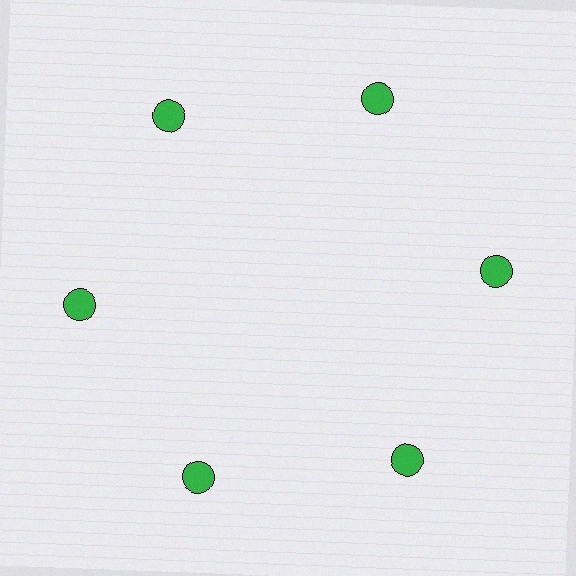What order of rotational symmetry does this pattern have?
This pattern has 6-fold rotational symmetry.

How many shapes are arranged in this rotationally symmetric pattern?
There are 6 shapes, arranged in 6 groups of 1.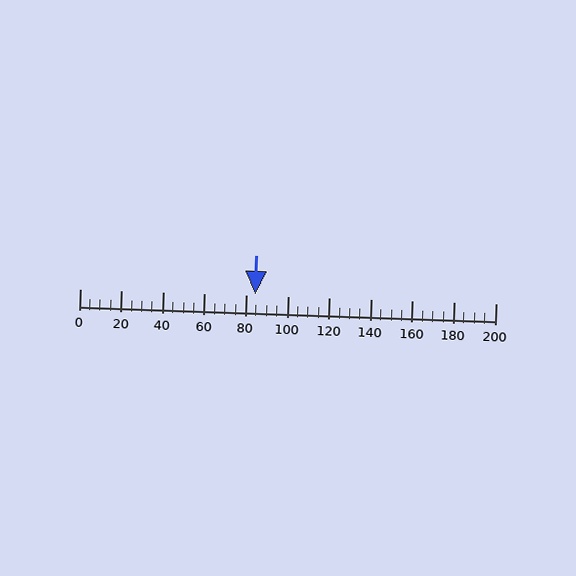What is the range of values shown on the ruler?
The ruler shows values from 0 to 200.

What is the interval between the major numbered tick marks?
The major tick marks are spaced 20 units apart.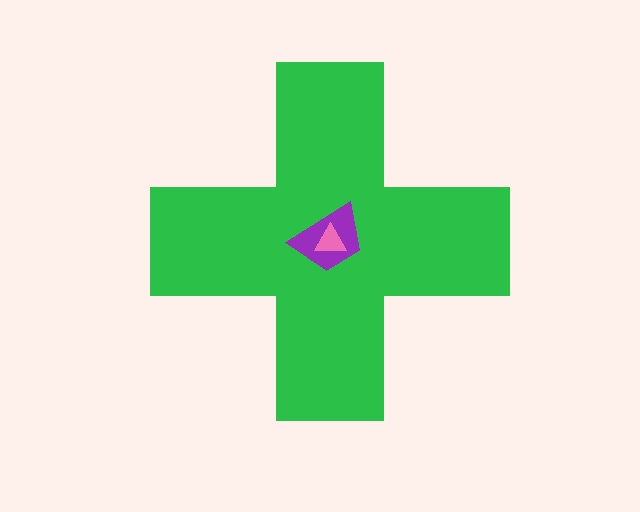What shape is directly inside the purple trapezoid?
The pink triangle.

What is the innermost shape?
The pink triangle.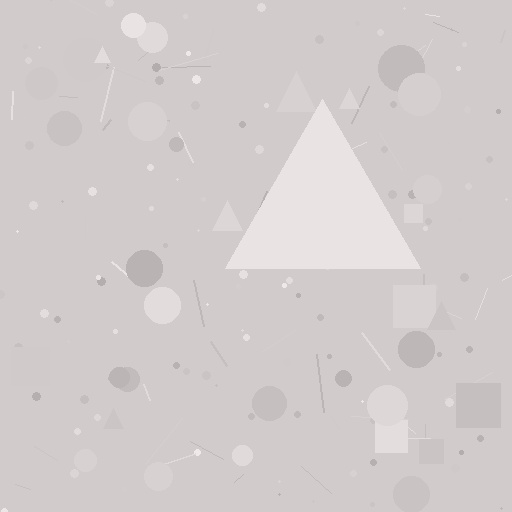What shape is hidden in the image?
A triangle is hidden in the image.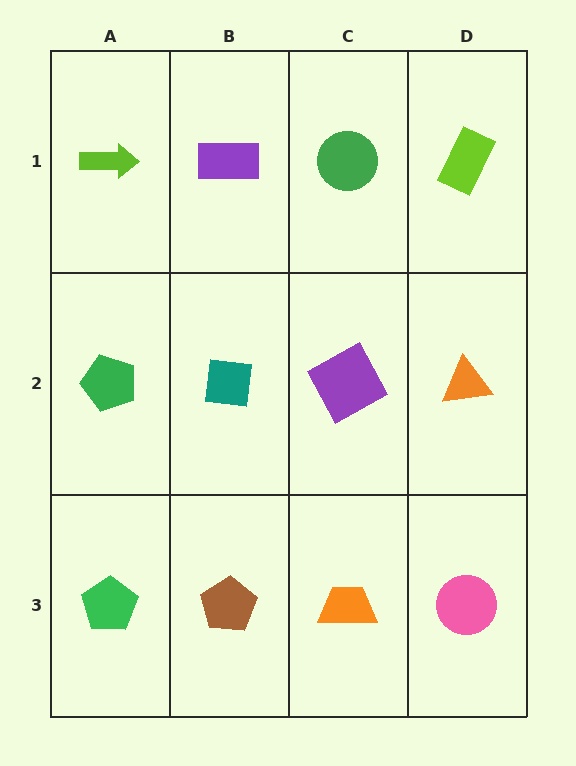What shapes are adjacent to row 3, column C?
A purple square (row 2, column C), a brown pentagon (row 3, column B), a pink circle (row 3, column D).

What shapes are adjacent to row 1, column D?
An orange triangle (row 2, column D), a green circle (row 1, column C).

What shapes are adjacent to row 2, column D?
A lime rectangle (row 1, column D), a pink circle (row 3, column D), a purple square (row 2, column C).